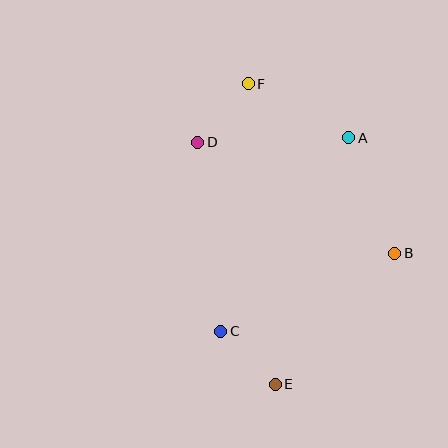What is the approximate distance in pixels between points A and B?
The distance between A and B is approximately 124 pixels.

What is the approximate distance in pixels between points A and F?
The distance between A and F is approximately 114 pixels.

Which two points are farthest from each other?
Points E and F are farthest from each other.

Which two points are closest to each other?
Points C and E are closest to each other.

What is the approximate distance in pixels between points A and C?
The distance between A and C is approximately 232 pixels.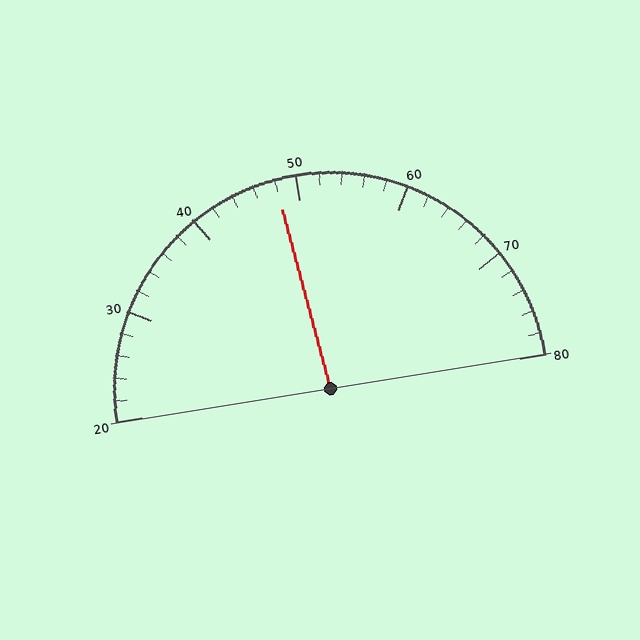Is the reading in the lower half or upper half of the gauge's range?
The reading is in the lower half of the range (20 to 80).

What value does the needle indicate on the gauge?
The needle indicates approximately 48.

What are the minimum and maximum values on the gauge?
The gauge ranges from 20 to 80.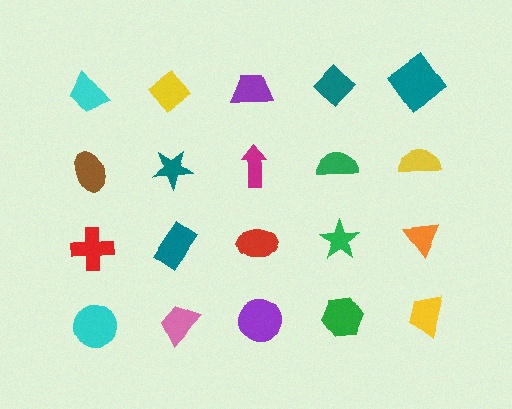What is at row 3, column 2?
A teal rectangle.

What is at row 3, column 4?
A green star.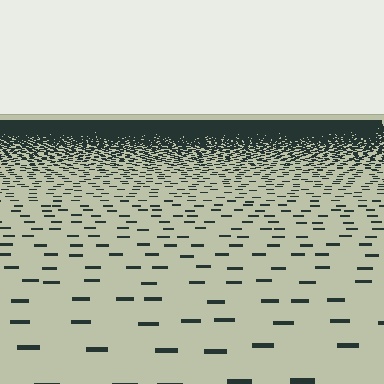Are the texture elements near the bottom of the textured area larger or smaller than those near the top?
Larger. Near the bottom, elements are closer to the viewer and appear at a bigger on-screen size.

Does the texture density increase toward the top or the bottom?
Density increases toward the top.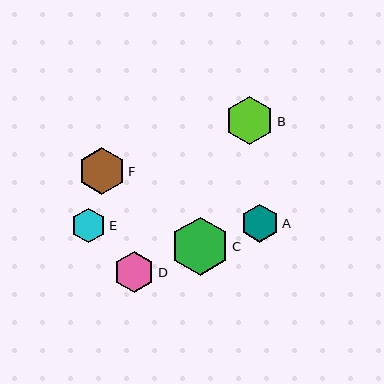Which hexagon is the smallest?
Hexagon E is the smallest with a size of approximately 35 pixels.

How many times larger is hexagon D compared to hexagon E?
Hexagon D is approximately 1.2 times the size of hexagon E.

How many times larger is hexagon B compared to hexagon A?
Hexagon B is approximately 1.3 times the size of hexagon A.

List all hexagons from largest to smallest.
From largest to smallest: C, B, F, D, A, E.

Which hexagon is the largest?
Hexagon C is the largest with a size of approximately 58 pixels.